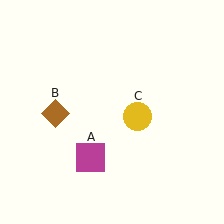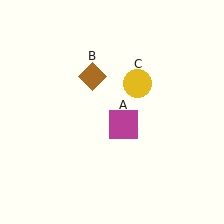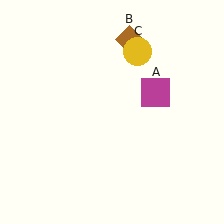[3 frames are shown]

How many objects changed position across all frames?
3 objects changed position: magenta square (object A), brown diamond (object B), yellow circle (object C).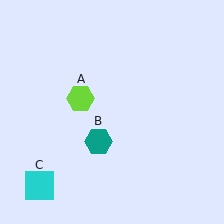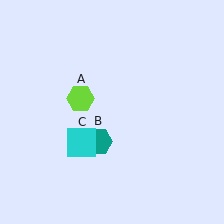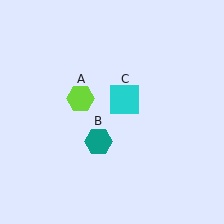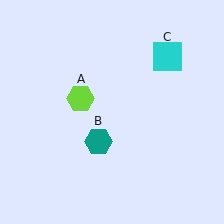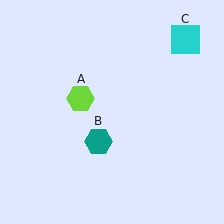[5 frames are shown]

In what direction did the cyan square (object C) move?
The cyan square (object C) moved up and to the right.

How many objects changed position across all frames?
1 object changed position: cyan square (object C).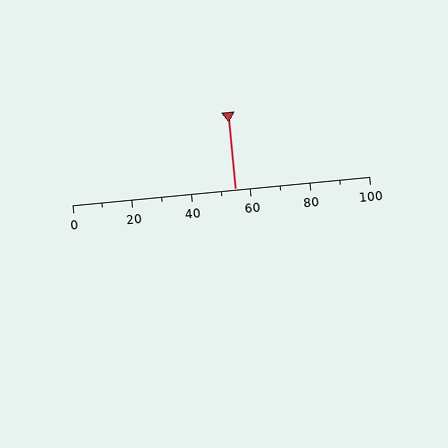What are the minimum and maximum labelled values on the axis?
The axis runs from 0 to 100.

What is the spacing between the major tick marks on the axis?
The major ticks are spaced 20 apart.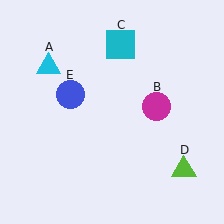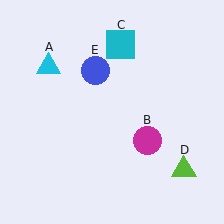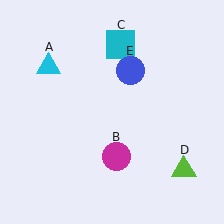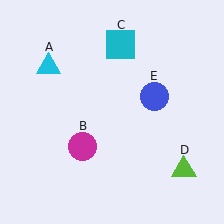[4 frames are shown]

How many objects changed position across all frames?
2 objects changed position: magenta circle (object B), blue circle (object E).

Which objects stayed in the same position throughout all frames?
Cyan triangle (object A) and cyan square (object C) and lime triangle (object D) remained stationary.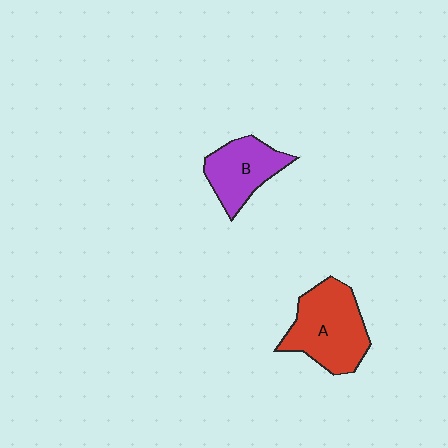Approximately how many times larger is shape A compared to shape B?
Approximately 1.4 times.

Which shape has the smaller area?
Shape B (purple).